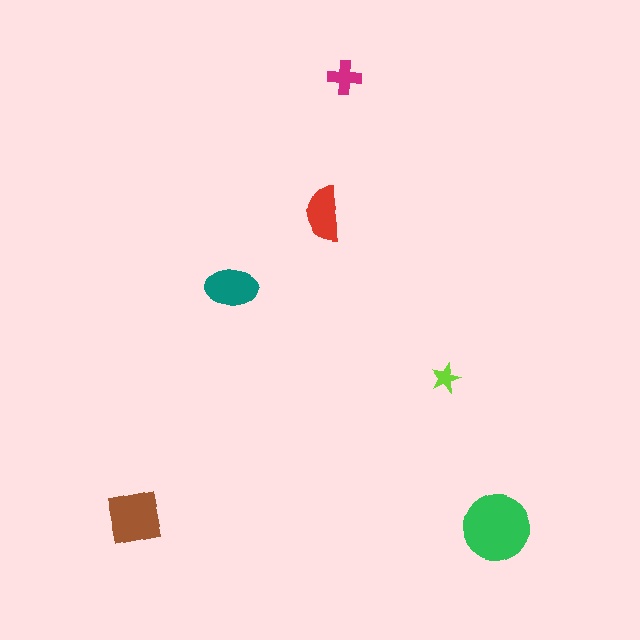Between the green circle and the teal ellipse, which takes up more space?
The green circle.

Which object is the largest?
The green circle.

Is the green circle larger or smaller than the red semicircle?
Larger.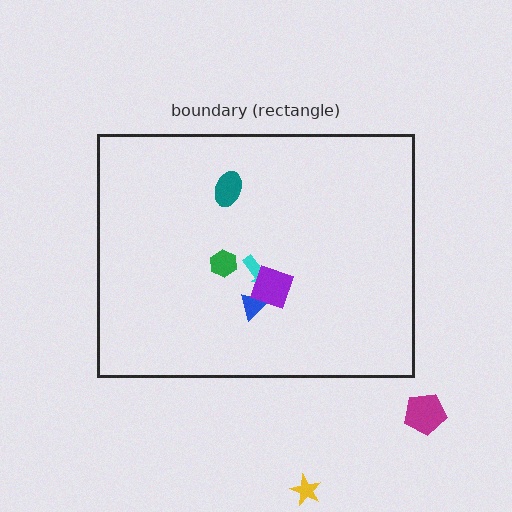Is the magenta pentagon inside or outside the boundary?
Outside.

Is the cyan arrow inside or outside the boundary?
Inside.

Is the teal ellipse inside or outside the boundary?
Inside.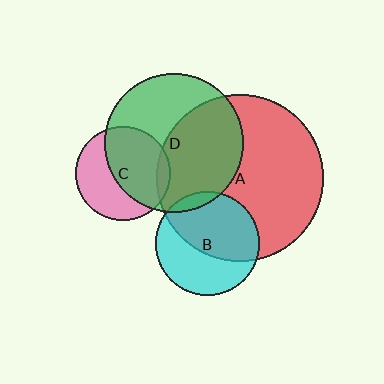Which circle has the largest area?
Circle A (red).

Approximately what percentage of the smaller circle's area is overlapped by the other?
Approximately 5%.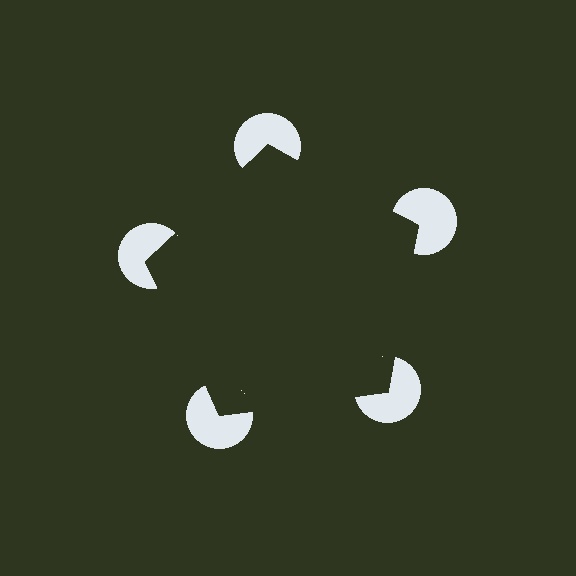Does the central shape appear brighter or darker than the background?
It typically appears slightly darker than the background, even though no actual brightness change is drawn.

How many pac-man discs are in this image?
There are 5 — one at each vertex of the illusory pentagon.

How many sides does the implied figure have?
5 sides.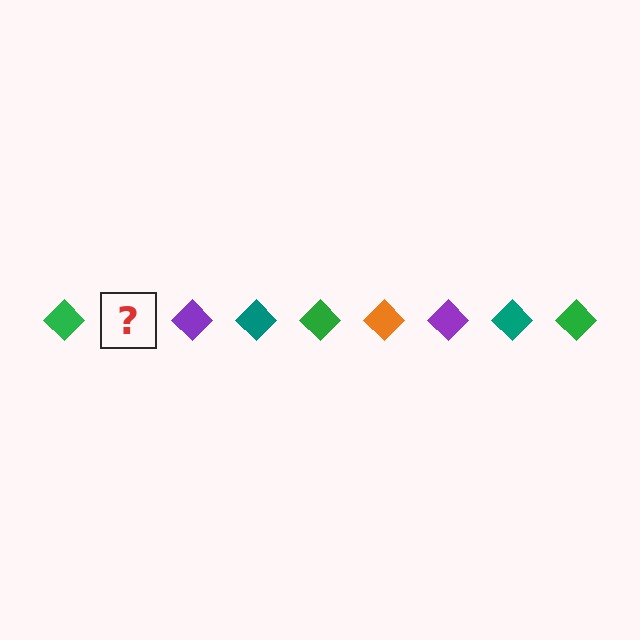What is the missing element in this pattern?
The missing element is an orange diamond.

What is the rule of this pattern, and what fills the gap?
The rule is that the pattern cycles through green, orange, purple, teal diamonds. The gap should be filled with an orange diamond.